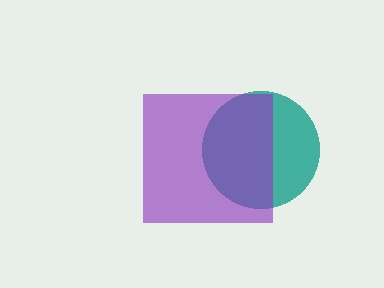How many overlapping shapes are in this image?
There are 2 overlapping shapes in the image.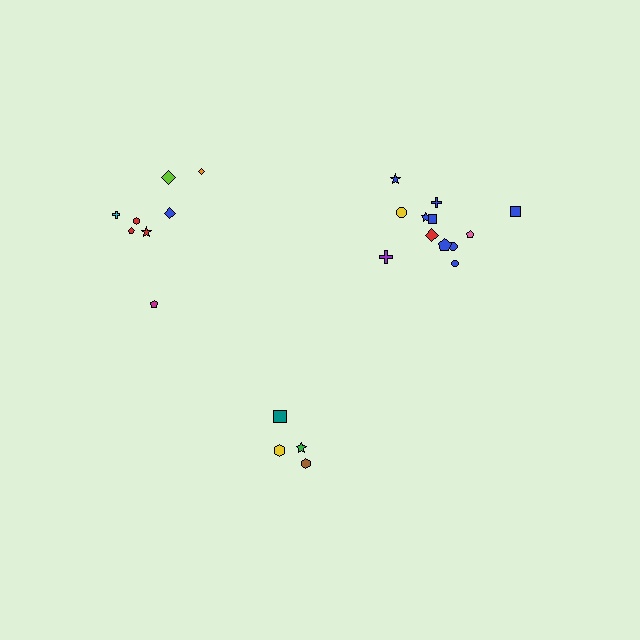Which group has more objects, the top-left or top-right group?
The top-right group.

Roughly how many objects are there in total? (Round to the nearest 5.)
Roughly 25 objects in total.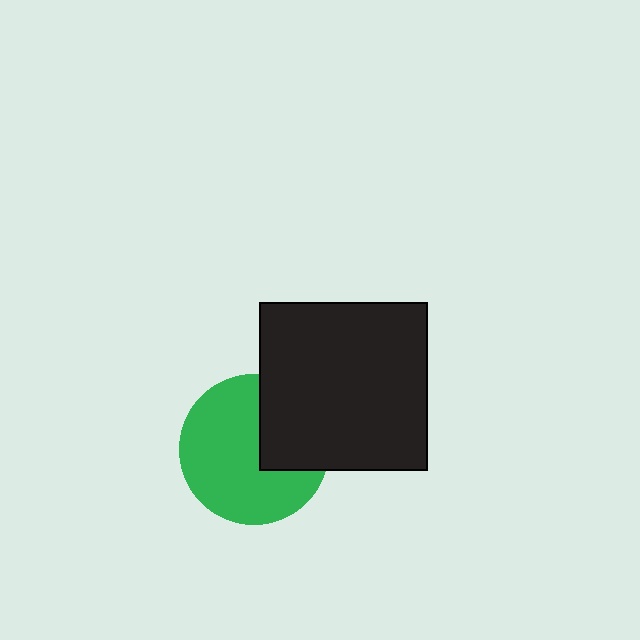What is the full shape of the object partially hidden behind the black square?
The partially hidden object is a green circle.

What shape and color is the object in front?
The object in front is a black square.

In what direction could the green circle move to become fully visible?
The green circle could move left. That would shift it out from behind the black square entirely.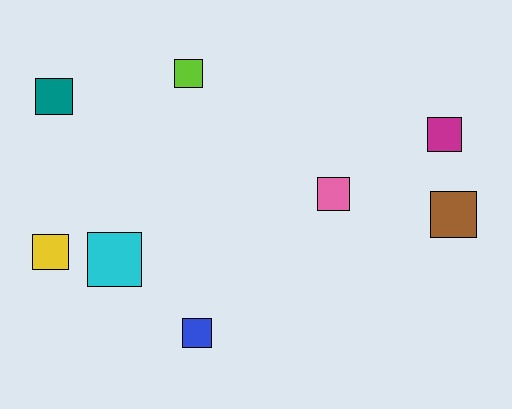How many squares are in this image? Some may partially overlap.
There are 8 squares.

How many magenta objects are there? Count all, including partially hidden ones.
There is 1 magenta object.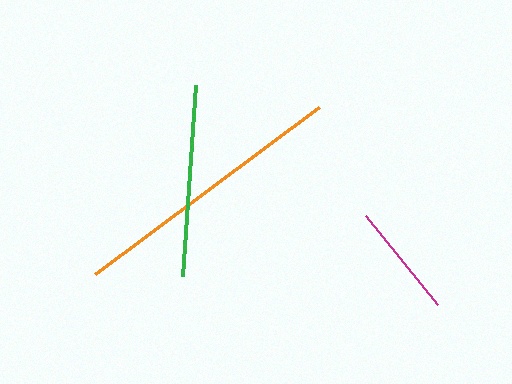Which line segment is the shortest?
The magenta line is the shortest at approximately 114 pixels.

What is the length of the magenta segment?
The magenta segment is approximately 114 pixels long.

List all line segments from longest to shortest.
From longest to shortest: orange, green, magenta.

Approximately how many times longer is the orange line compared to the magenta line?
The orange line is approximately 2.4 times the length of the magenta line.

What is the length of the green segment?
The green segment is approximately 191 pixels long.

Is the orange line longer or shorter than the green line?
The orange line is longer than the green line.